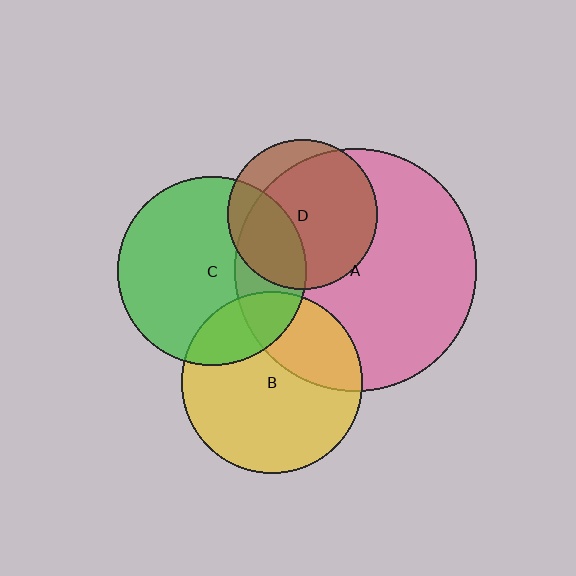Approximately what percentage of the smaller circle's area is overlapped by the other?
Approximately 30%.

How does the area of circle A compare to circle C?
Approximately 1.6 times.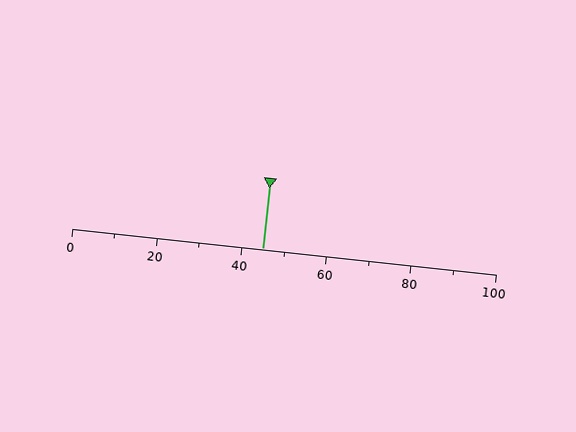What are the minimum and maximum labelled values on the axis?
The axis runs from 0 to 100.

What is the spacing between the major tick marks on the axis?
The major ticks are spaced 20 apart.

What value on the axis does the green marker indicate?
The marker indicates approximately 45.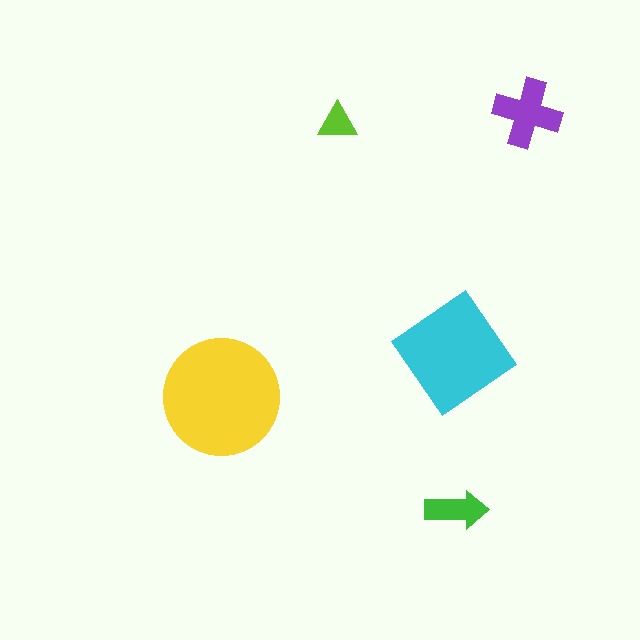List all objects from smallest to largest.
The lime triangle, the green arrow, the purple cross, the cyan diamond, the yellow circle.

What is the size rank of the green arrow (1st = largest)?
4th.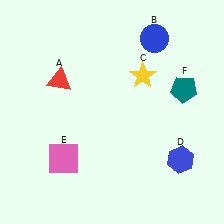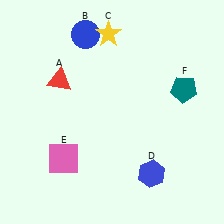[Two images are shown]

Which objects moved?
The objects that moved are: the blue circle (B), the yellow star (C), the blue hexagon (D).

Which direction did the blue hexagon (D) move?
The blue hexagon (D) moved left.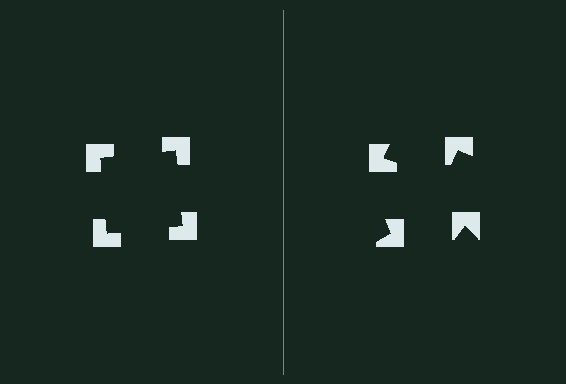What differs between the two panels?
The notched squares are positioned identically on both sides; only the wedge orientations differ. On the left they align to a square; on the right they are misaligned.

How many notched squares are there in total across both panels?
8 — 4 on each side.